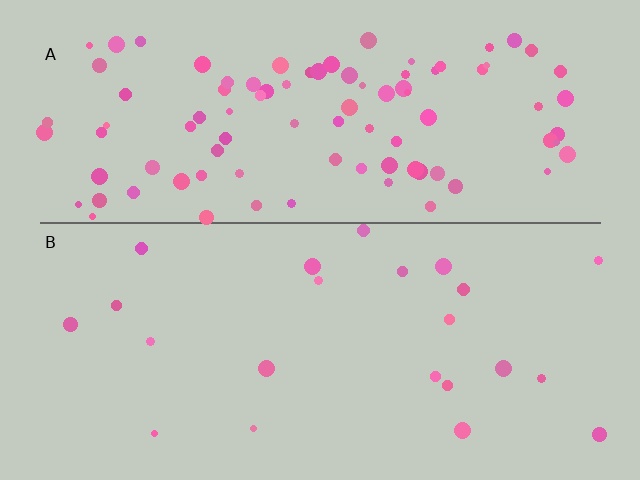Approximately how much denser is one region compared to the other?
Approximately 4.3× — region A over region B.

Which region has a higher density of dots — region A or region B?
A (the top).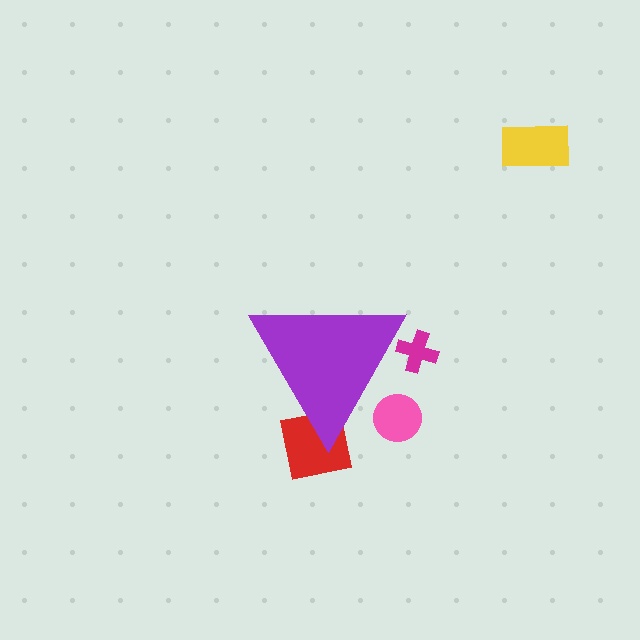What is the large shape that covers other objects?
A purple triangle.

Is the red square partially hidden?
Yes, the red square is partially hidden behind the purple triangle.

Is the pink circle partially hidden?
Yes, the pink circle is partially hidden behind the purple triangle.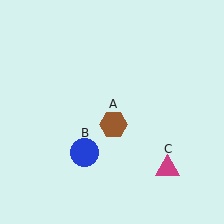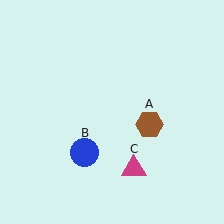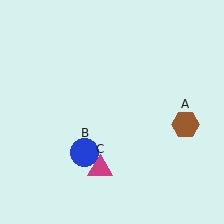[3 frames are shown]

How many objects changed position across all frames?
2 objects changed position: brown hexagon (object A), magenta triangle (object C).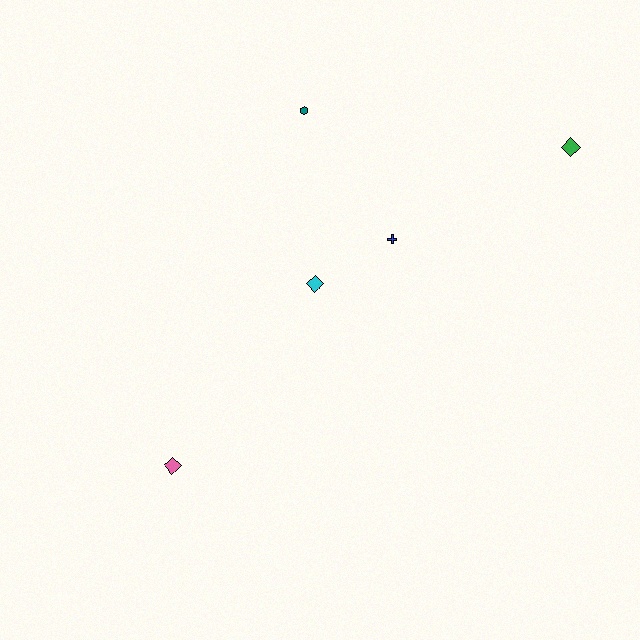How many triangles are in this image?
There are no triangles.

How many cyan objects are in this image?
There is 1 cyan object.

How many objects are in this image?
There are 5 objects.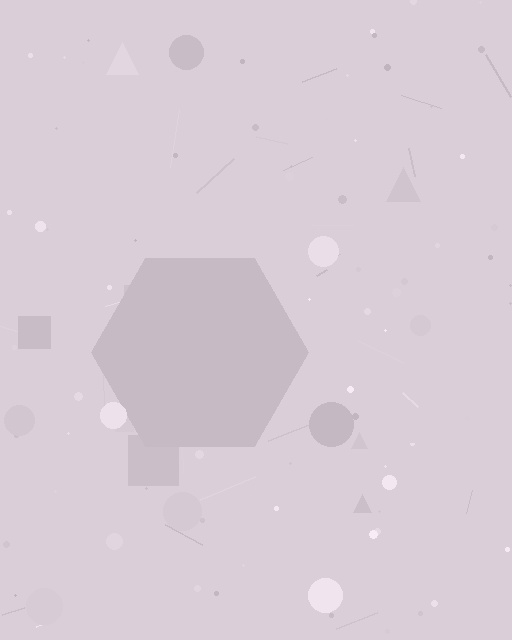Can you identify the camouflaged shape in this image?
The camouflaged shape is a hexagon.